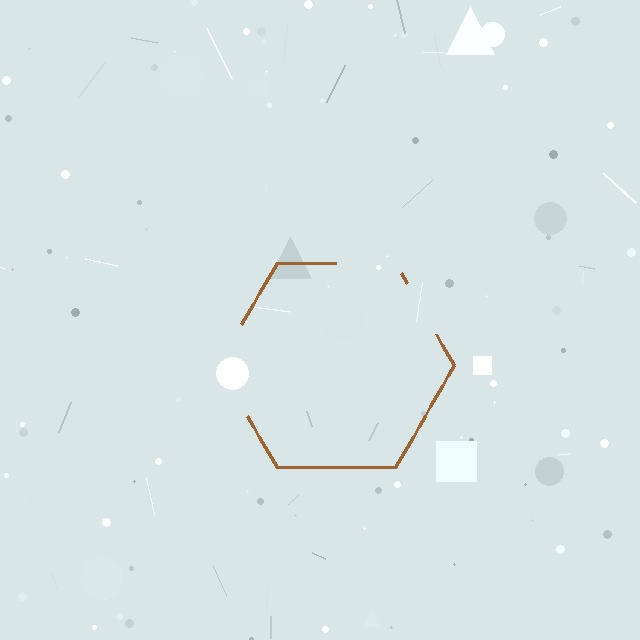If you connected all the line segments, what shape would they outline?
They would outline a hexagon.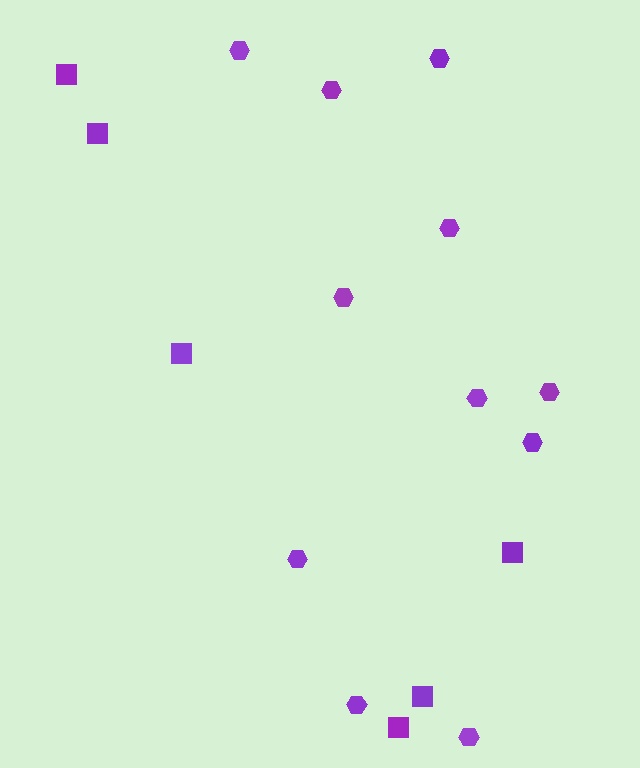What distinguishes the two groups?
There are 2 groups: one group of squares (6) and one group of hexagons (11).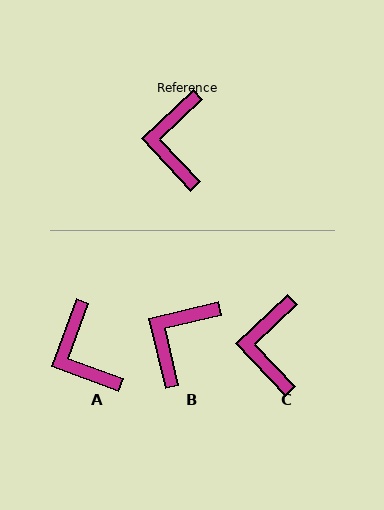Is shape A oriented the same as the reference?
No, it is off by about 26 degrees.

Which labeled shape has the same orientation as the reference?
C.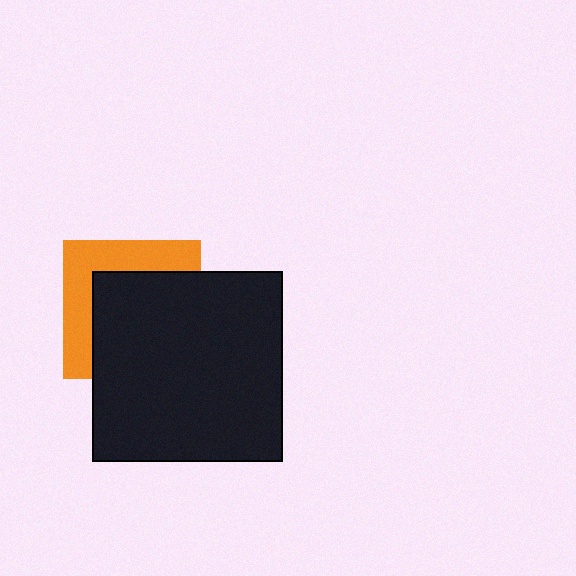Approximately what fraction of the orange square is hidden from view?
Roughly 61% of the orange square is hidden behind the black square.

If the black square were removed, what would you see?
You would see the complete orange square.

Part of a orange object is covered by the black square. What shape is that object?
It is a square.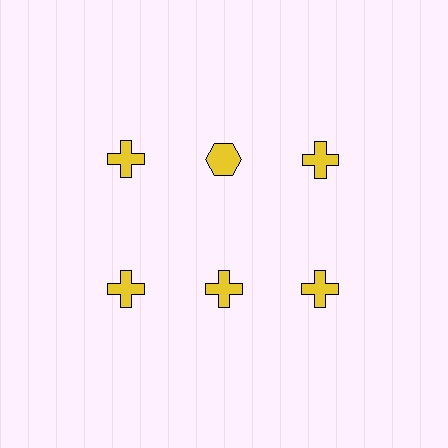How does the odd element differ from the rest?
It has a different shape: hexagon instead of cross.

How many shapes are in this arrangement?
There are 6 shapes arranged in a grid pattern.